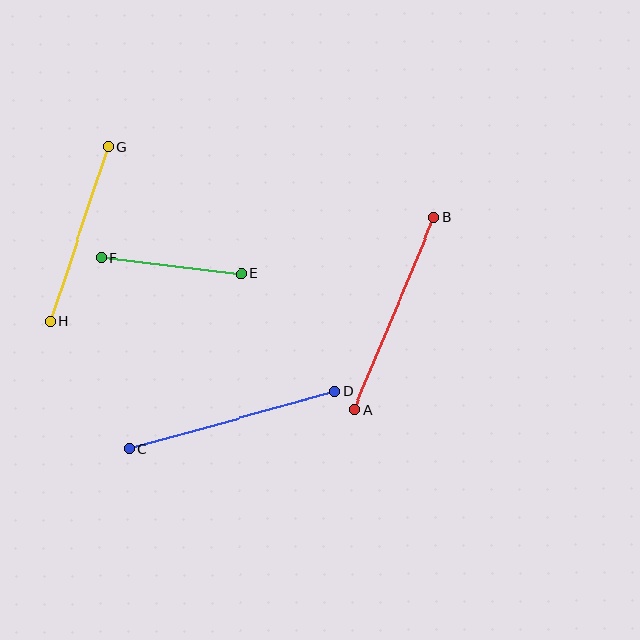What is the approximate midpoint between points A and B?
The midpoint is at approximately (394, 313) pixels.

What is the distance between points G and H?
The distance is approximately 184 pixels.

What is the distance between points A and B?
The distance is approximately 208 pixels.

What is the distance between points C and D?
The distance is approximately 214 pixels.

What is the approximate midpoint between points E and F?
The midpoint is at approximately (171, 266) pixels.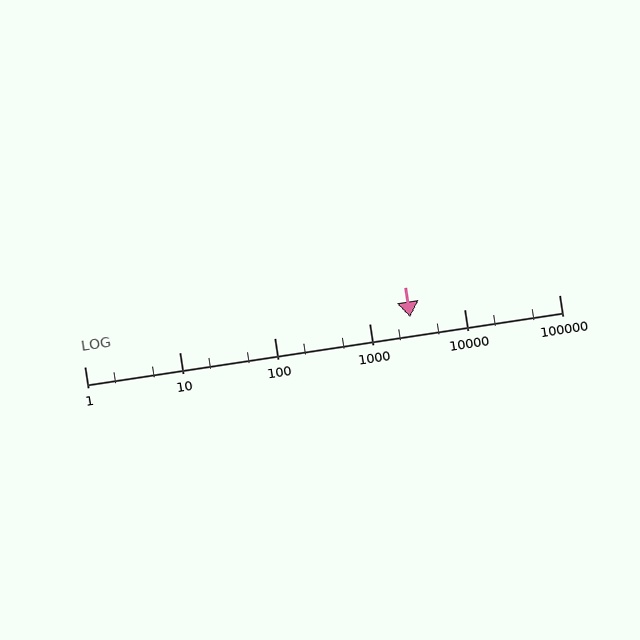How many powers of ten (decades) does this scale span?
The scale spans 5 decades, from 1 to 100000.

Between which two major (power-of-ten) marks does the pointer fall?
The pointer is between 1000 and 10000.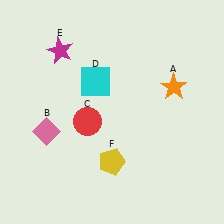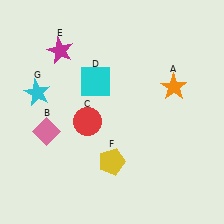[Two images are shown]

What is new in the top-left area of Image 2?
A cyan star (G) was added in the top-left area of Image 2.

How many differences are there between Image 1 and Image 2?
There is 1 difference between the two images.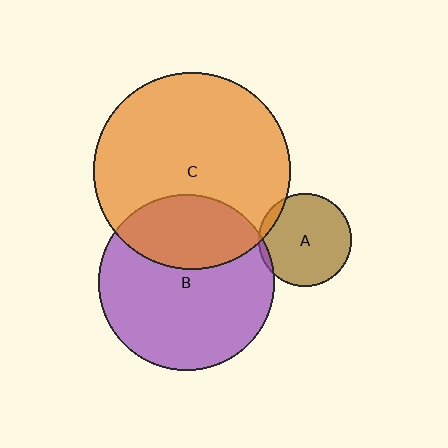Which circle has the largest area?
Circle C (orange).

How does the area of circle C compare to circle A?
Approximately 4.5 times.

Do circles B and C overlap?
Yes.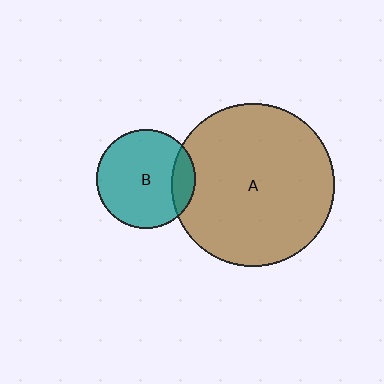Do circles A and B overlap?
Yes.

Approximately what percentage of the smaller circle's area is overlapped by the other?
Approximately 15%.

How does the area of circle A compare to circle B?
Approximately 2.7 times.